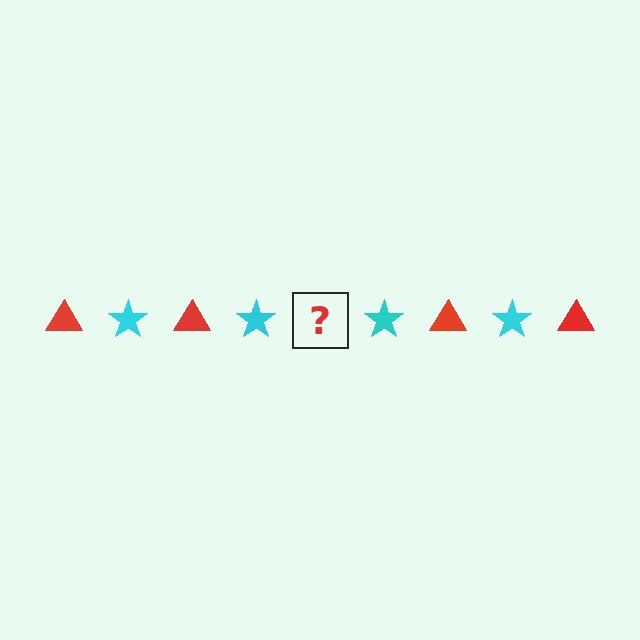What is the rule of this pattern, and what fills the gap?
The rule is that the pattern alternates between red triangle and cyan star. The gap should be filled with a red triangle.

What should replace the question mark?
The question mark should be replaced with a red triangle.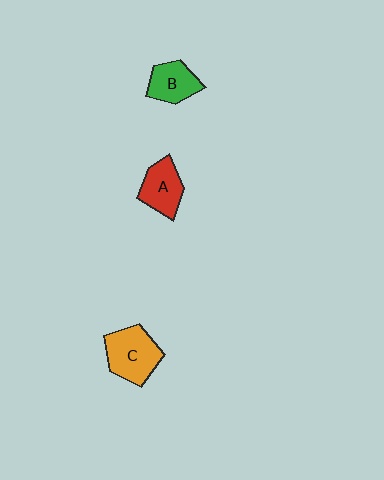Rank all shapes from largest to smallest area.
From largest to smallest: C (orange), A (red), B (green).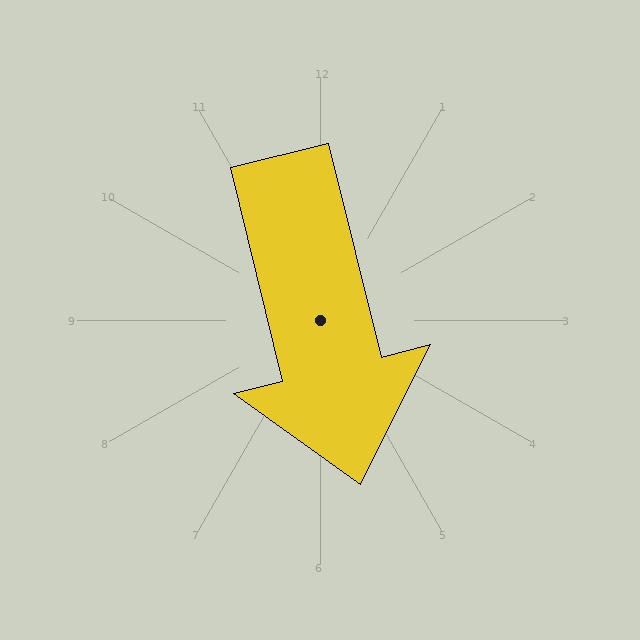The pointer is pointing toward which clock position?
Roughly 6 o'clock.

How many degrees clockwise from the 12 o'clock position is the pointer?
Approximately 166 degrees.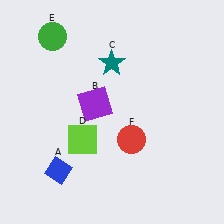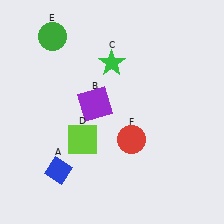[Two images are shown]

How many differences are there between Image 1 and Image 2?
There is 1 difference between the two images.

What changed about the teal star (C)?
In Image 1, C is teal. In Image 2, it changed to green.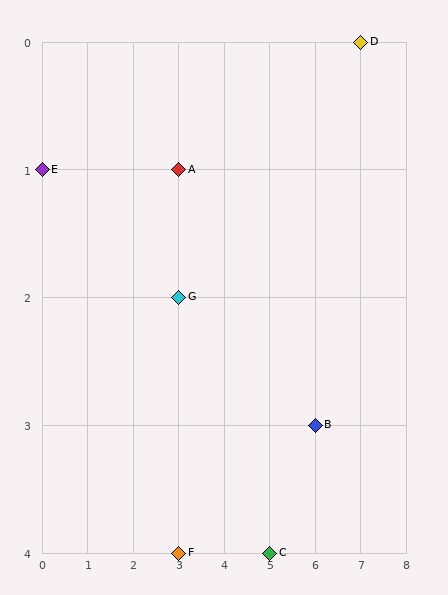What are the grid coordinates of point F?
Point F is at grid coordinates (3, 4).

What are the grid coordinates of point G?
Point G is at grid coordinates (3, 2).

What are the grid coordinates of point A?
Point A is at grid coordinates (3, 1).